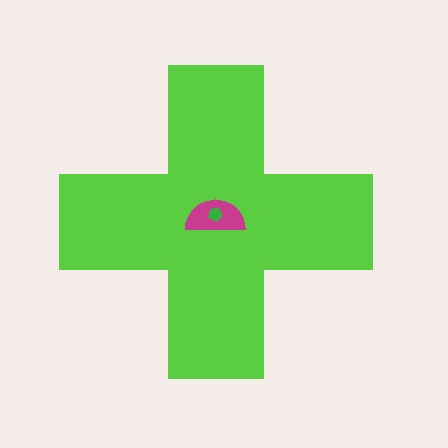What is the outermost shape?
The lime cross.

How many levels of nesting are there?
3.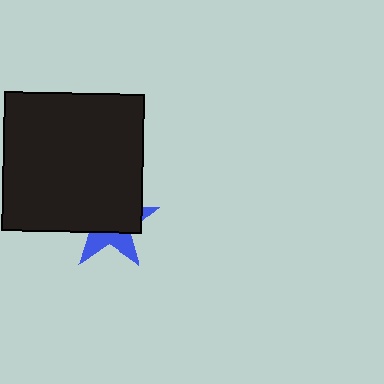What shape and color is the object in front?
The object in front is a black square.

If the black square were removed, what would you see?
You would see the complete blue star.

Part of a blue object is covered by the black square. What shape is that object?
It is a star.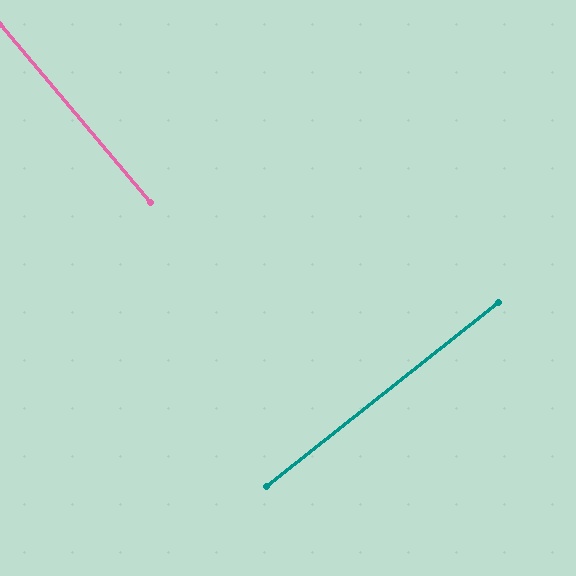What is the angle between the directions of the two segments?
Approximately 88 degrees.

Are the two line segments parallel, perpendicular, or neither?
Perpendicular — they meet at approximately 88°.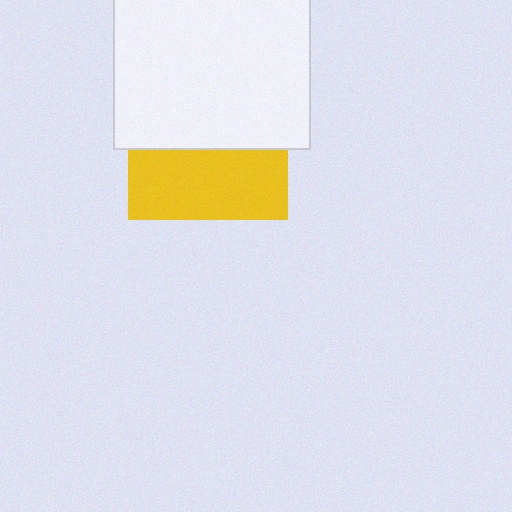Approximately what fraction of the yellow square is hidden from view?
Roughly 56% of the yellow square is hidden behind the white square.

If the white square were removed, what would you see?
You would see the complete yellow square.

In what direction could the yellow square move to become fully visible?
The yellow square could move down. That would shift it out from behind the white square entirely.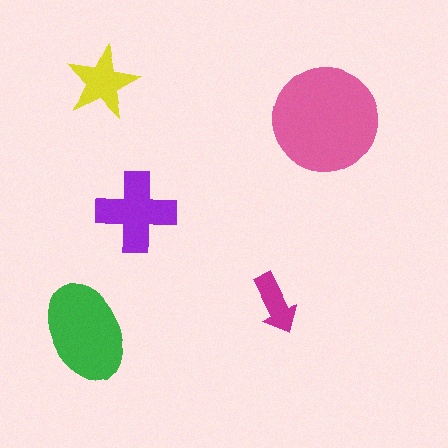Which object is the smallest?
The magenta arrow.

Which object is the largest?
The pink circle.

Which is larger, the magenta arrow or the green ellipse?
The green ellipse.